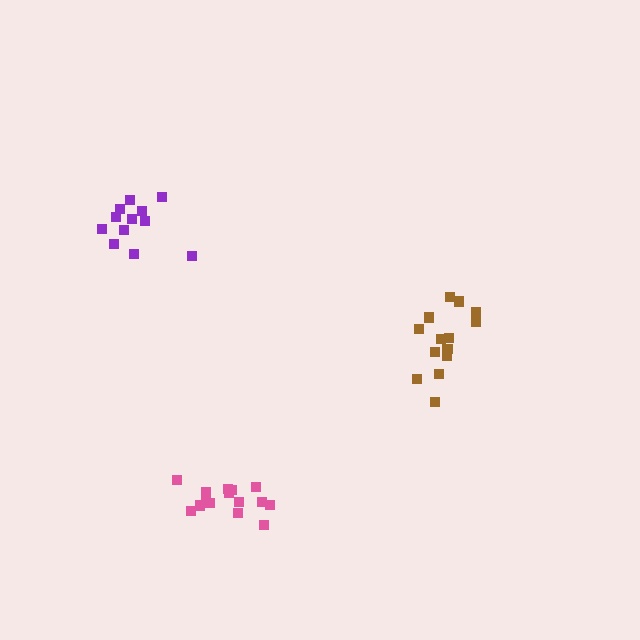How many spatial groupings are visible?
There are 3 spatial groupings.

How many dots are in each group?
Group 1: 12 dots, Group 2: 15 dots, Group 3: 14 dots (41 total).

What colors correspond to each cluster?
The clusters are colored: purple, pink, brown.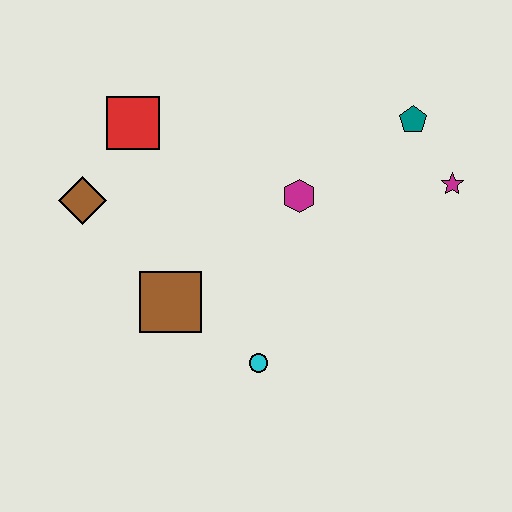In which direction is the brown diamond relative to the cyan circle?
The brown diamond is to the left of the cyan circle.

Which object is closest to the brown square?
The cyan circle is closest to the brown square.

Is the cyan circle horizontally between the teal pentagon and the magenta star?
No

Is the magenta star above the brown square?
Yes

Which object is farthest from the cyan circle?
The teal pentagon is farthest from the cyan circle.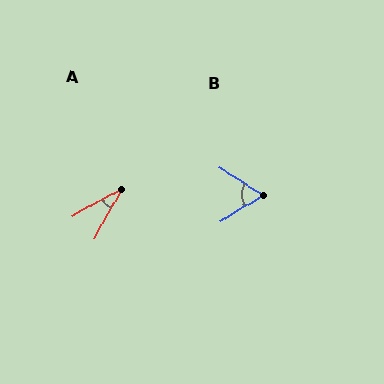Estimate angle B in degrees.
Approximately 64 degrees.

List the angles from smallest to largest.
A (32°), B (64°).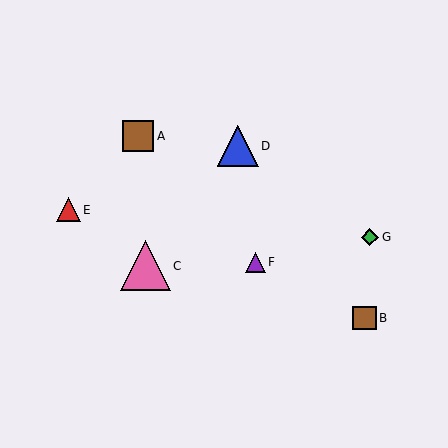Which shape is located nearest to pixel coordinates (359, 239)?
The green diamond (labeled G) at (370, 237) is nearest to that location.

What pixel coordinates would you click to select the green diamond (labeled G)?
Click at (370, 237) to select the green diamond G.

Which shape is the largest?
The pink triangle (labeled C) is the largest.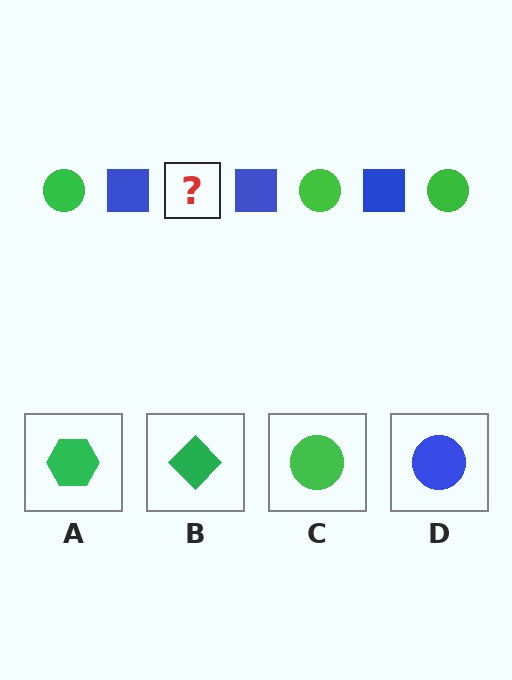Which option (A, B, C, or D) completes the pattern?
C.